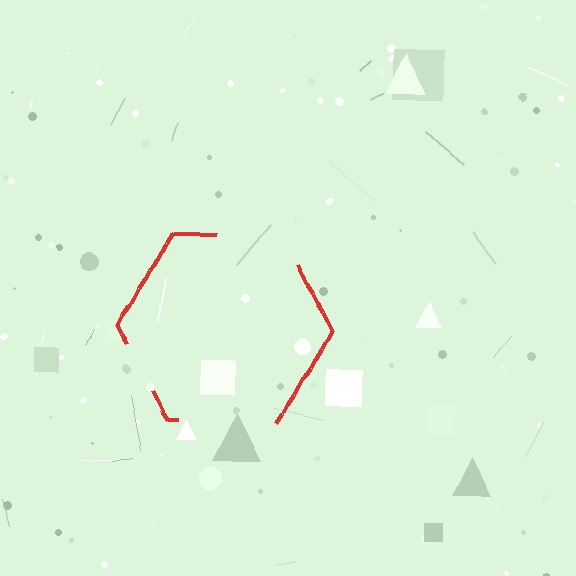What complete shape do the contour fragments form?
The contour fragments form a hexagon.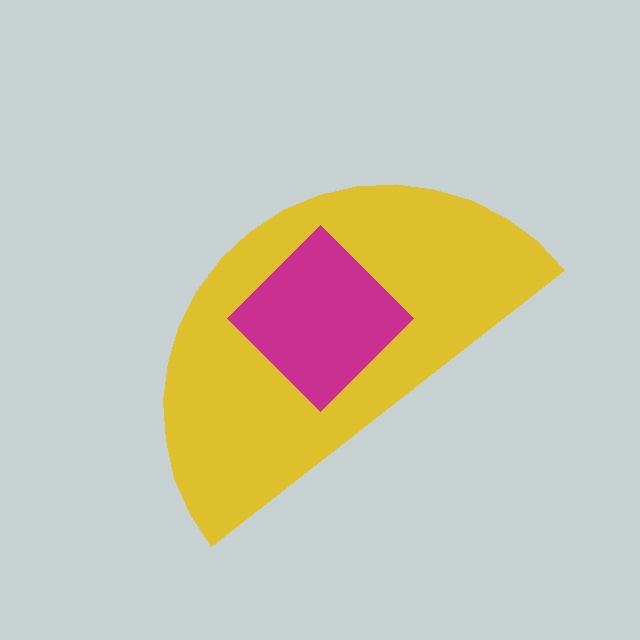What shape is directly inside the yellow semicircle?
The magenta diamond.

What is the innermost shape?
The magenta diamond.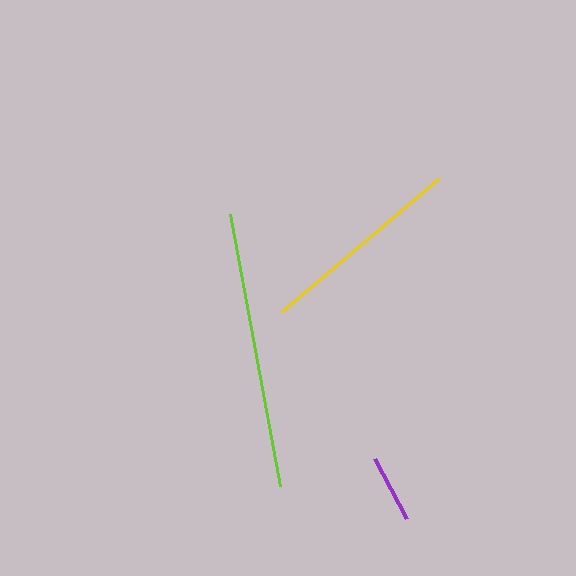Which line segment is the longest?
The lime line is the longest at approximately 276 pixels.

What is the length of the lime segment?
The lime segment is approximately 276 pixels long.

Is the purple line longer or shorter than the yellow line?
The yellow line is longer than the purple line.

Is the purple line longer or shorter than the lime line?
The lime line is longer than the purple line.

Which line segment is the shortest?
The purple line is the shortest at approximately 68 pixels.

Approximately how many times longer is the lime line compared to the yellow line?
The lime line is approximately 1.3 times the length of the yellow line.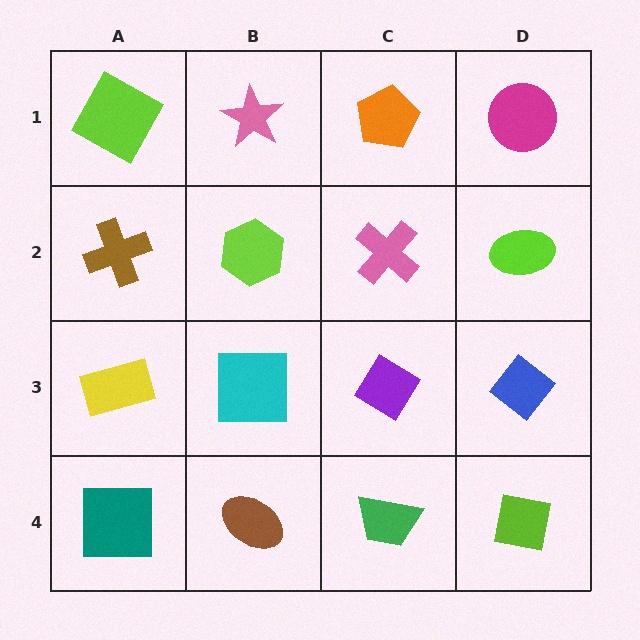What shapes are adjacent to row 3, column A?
A brown cross (row 2, column A), a teal square (row 4, column A), a cyan square (row 3, column B).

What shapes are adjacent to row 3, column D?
A lime ellipse (row 2, column D), a lime square (row 4, column D), a purple diamond (row 3, column C).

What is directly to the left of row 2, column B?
A brown cross.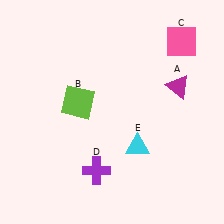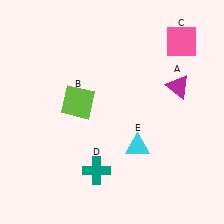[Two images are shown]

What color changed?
The cross (D) changed from purple in Image 1 to teal in Image 2.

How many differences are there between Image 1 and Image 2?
There is 1 difference between the two images.